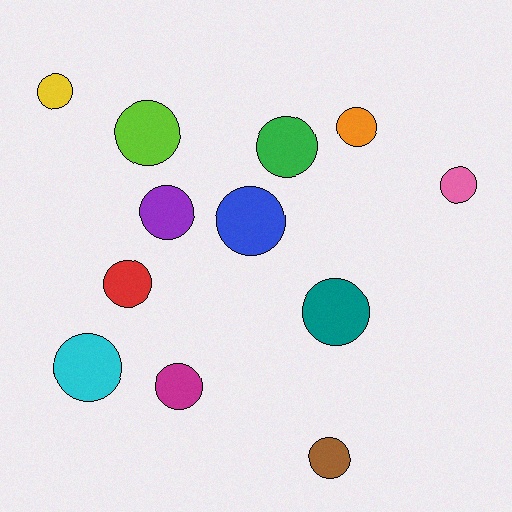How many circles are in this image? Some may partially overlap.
There are 12 circles.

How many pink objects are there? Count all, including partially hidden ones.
There is 1 pink object.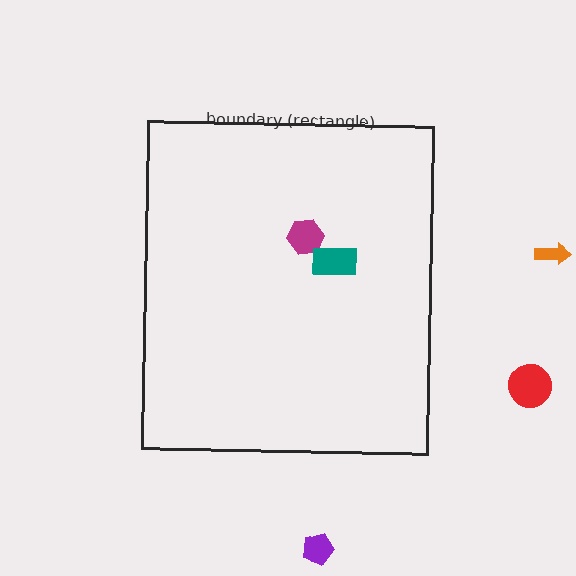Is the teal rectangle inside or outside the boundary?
Inside.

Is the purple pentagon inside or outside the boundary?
Outside.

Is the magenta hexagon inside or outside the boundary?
Inside.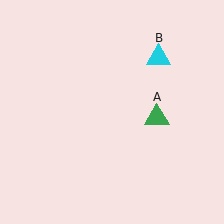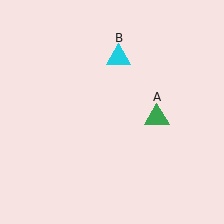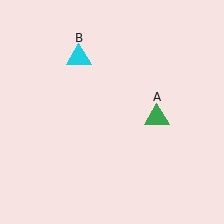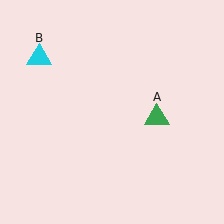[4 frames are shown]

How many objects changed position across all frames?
1 object changed position: cyan triangle (object B).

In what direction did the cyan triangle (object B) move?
The cyan triangle (object B) moved left.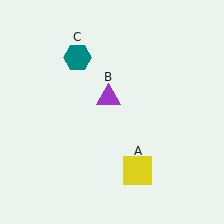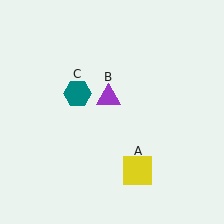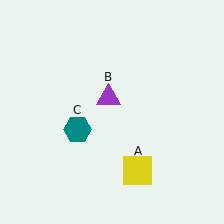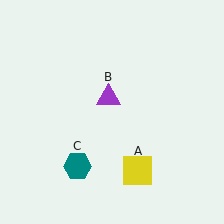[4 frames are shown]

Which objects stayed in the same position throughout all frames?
Yellow square (object A) and purple triangle (object B) remained stationary.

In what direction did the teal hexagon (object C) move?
The teal hexagon (object C) moved down.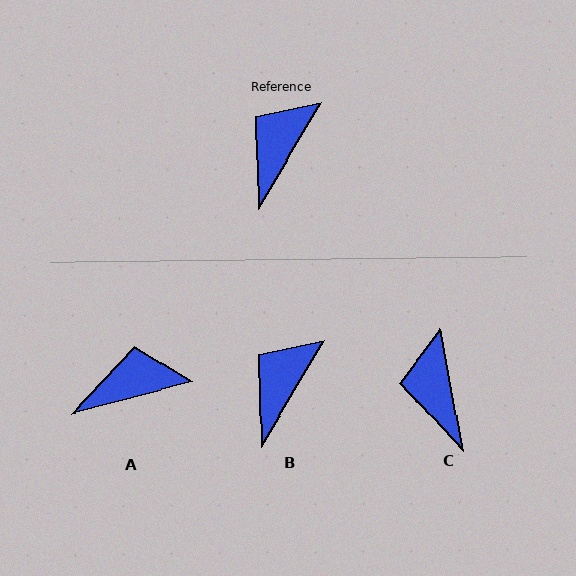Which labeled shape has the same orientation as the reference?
B.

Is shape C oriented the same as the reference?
No, it is off by about 41 degrees.